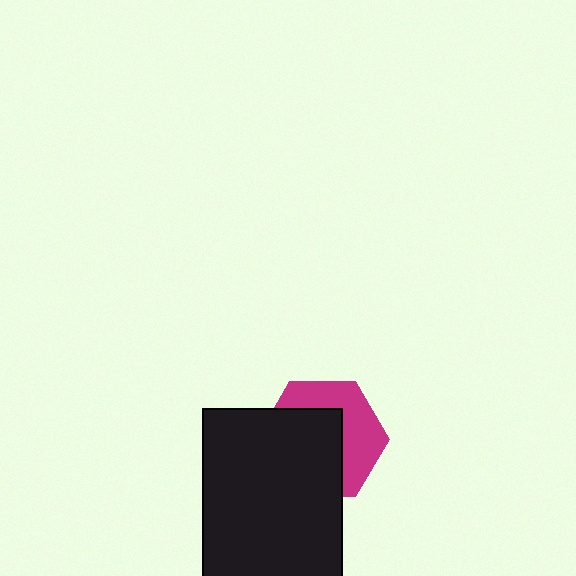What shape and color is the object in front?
The object in front is a black rectangle.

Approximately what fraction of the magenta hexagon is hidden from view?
Roughly 57% of the magenta hexagon is hidden behind the black rectangle.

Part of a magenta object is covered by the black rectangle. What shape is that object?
It is a hexagon.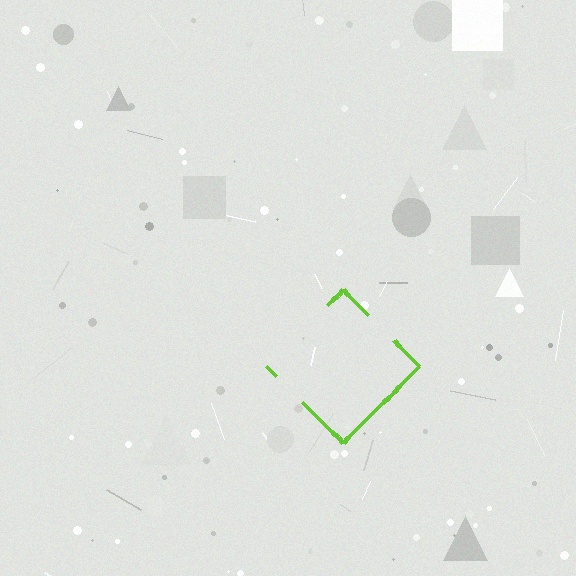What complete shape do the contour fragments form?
The contour fragments form a diamond.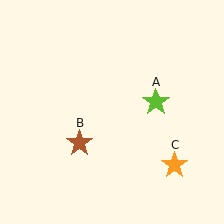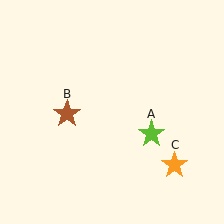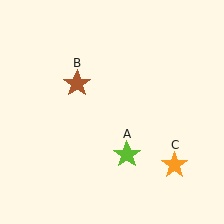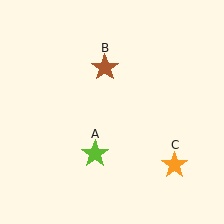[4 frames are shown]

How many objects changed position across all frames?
2 objects changed position: lime star (object A), brown star (object B).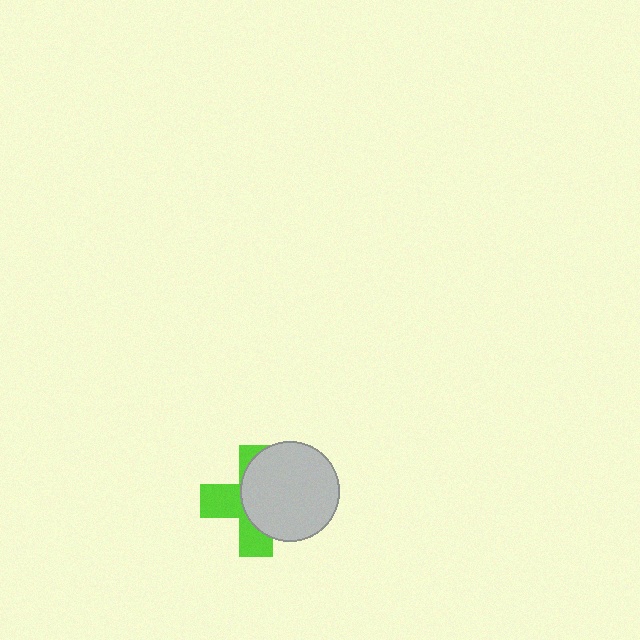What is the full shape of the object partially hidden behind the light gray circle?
The partially hidden object is a lime cross.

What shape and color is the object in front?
The object in front is a light gray circle.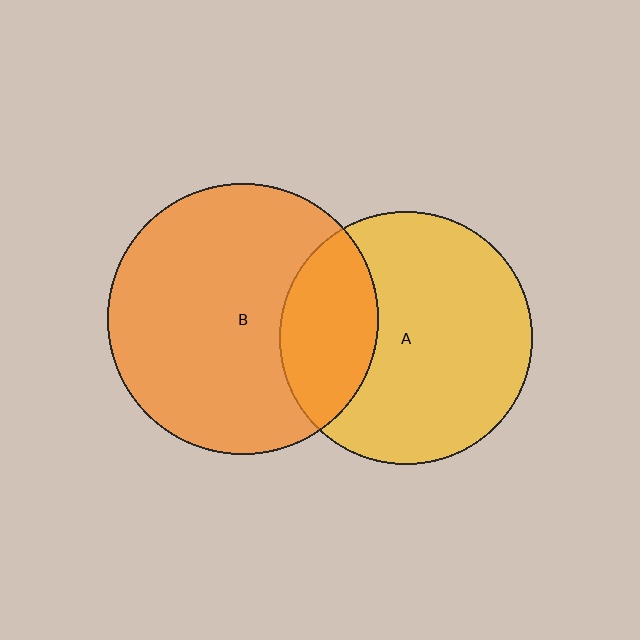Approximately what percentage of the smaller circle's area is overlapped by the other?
Approximately 30%.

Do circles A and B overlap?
Yes.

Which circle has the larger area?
Circle B (orange).